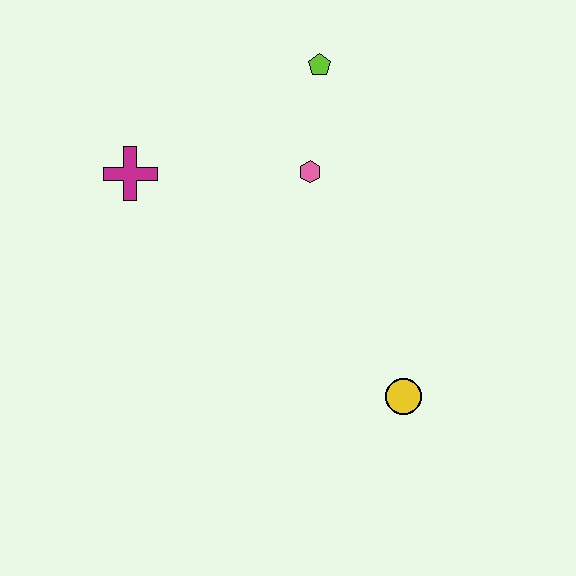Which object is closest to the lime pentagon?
The pink hexagon is closest to the lime pentagon.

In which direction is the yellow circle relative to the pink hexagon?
The yellow circle is below the pink hexagon.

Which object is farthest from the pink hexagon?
The yellow circle is farthest from the pink hexagon.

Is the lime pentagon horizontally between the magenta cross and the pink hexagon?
No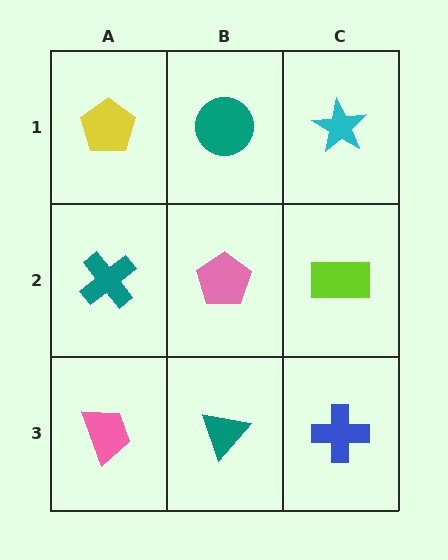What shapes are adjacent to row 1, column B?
A pink pentagon (row 2, column B), a yellow pentagon (row 1, column A), a cyan star (row 1, column C).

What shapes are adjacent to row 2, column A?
A yellow pentagon (row 1, column A), a pink trapezoid (row 3, column A), a pink pentagon (row 2, column B).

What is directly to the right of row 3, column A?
A teal triangle.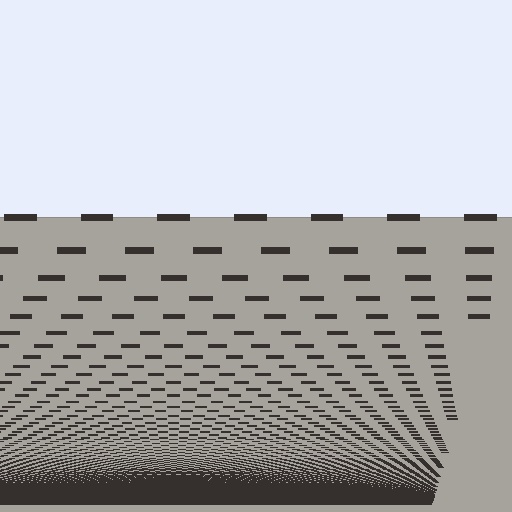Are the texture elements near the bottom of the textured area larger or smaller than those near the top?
Smaller. The gradient is inverted — elements near the bottom are smaller and denser.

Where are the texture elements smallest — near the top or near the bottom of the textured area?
Near the bottom.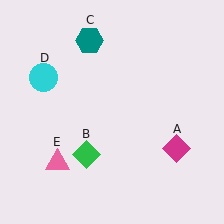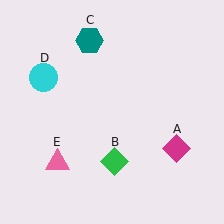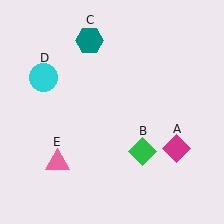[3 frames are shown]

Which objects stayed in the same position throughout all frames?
Magenta diamond (object A) and teal hexagon (object C) and cyan circle (object D) and pink triangle (object E) remained stationary.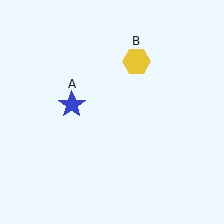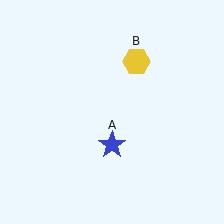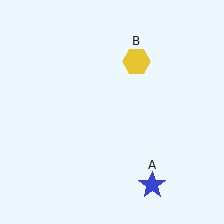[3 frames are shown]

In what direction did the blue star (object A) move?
The blue star (object A) moved down and to the right.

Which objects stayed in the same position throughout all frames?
Yellow hexagon (object B) remained stationary.